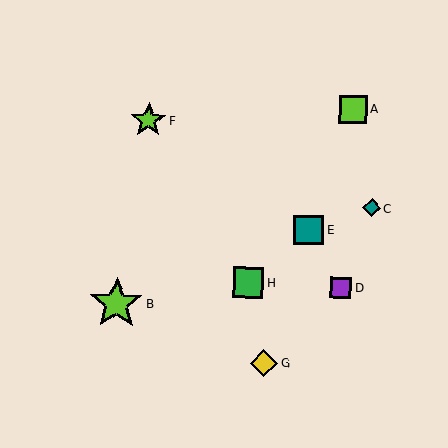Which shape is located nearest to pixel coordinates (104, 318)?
The lime star (labeled B) at (117, 303) is nearest to that location.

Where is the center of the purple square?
The center of the purple square is at (341, 288).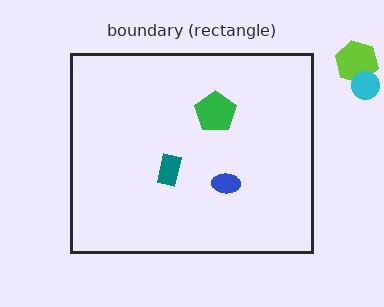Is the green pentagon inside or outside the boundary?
Inside.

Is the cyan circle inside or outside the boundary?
Outside.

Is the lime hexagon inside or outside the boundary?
Outside.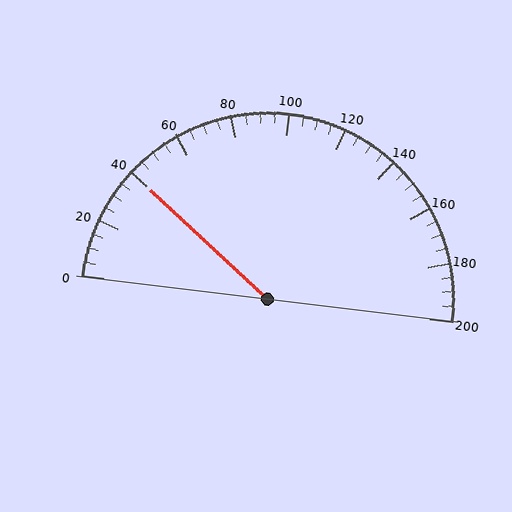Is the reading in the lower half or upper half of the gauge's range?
The reading is in the lower half of the range (0 to 200).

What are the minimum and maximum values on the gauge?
The gauge ranges from 0 to 200.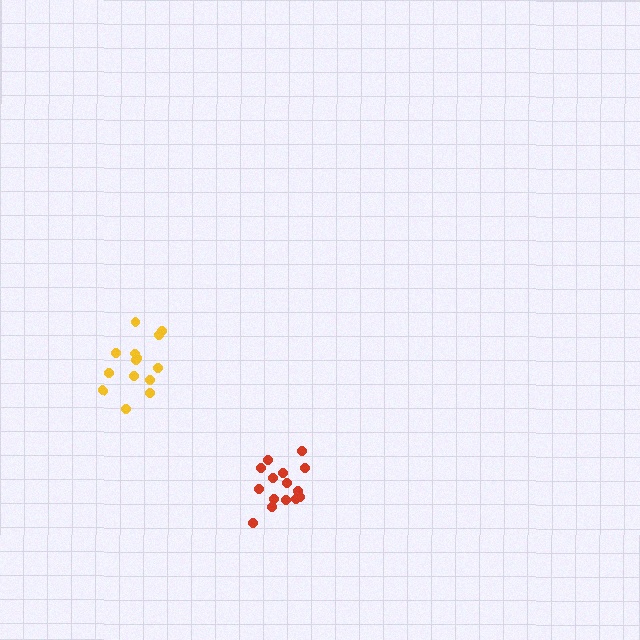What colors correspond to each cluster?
The clusters are colored: yellow, red.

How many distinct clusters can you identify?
There are 2 distinct clusters.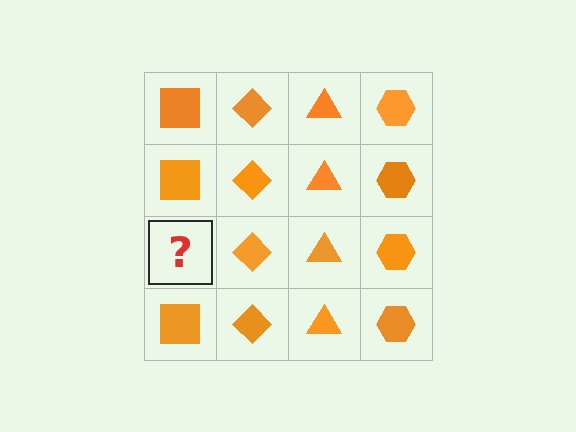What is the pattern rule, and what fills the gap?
The rule is that each column has a consistent shape. The gap should be filled with an orange square.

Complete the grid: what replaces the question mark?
The question mark should be replaced with an orange square.